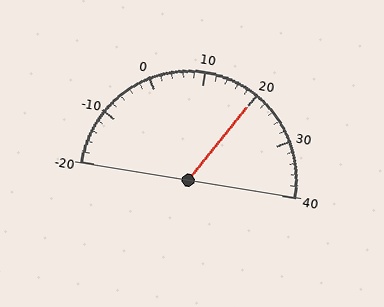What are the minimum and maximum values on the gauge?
The gauge ranges from -20 to 40.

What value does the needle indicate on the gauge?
The needle indicates approximately 20.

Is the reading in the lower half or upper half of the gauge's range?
The reading is in the upper half of the range (-20 to 40).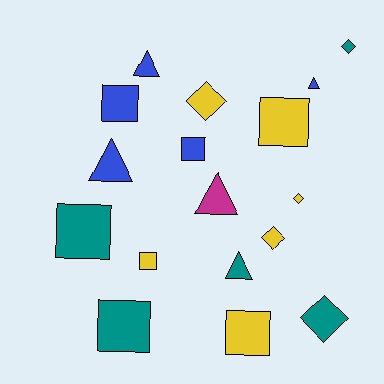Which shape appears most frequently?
Square, with 7 objects.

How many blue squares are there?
There are 2 blue squares.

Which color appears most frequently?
Yellow, with 6 objects.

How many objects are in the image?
There are 17 objects.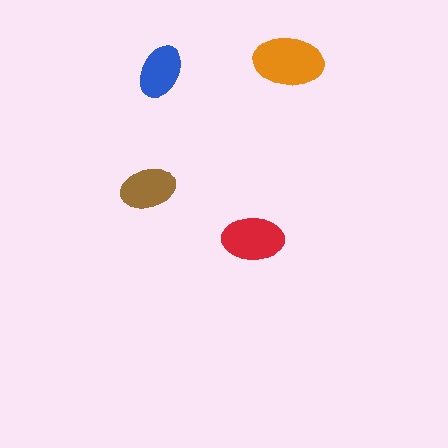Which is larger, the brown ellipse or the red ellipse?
The red one.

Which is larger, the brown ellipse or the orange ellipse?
The orange one.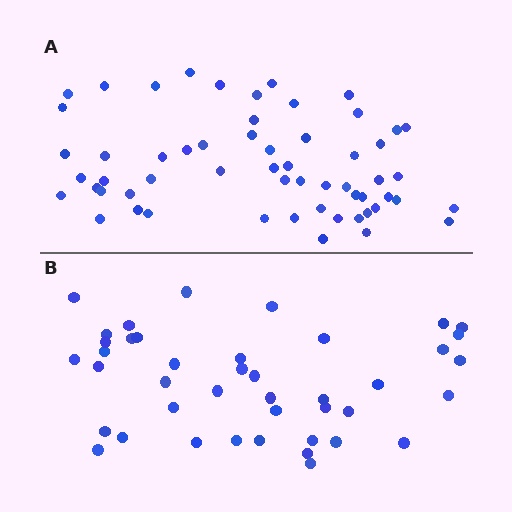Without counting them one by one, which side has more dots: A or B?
Region A (the top region) has more dots.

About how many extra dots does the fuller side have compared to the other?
Region A has approximately 15 more dots than region B.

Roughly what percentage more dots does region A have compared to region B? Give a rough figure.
About 40% more.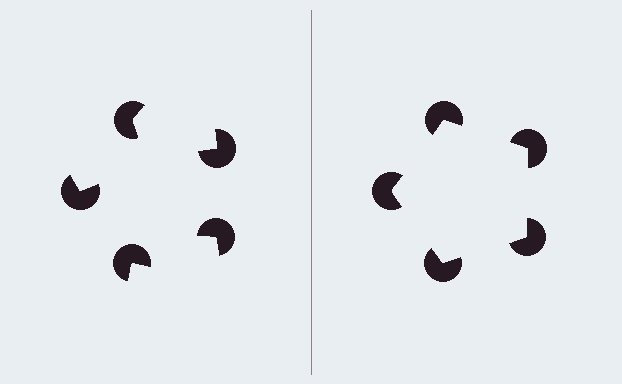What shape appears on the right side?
An illusory pentagon.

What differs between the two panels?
The pac-man discs are positioned identically on both sides; only the wedge orientations differ. On the right they align to a pentagon; on the left they are misaligned.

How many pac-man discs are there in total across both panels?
10 — 5 on each side.